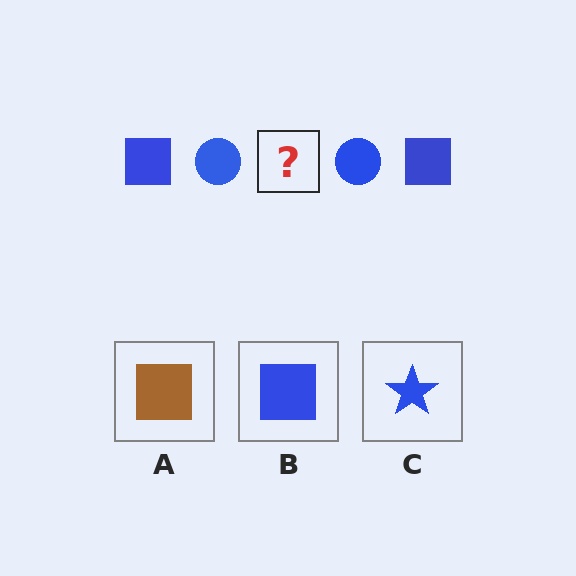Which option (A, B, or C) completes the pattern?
B.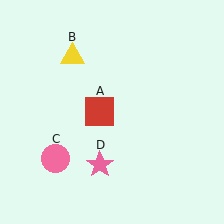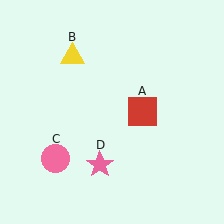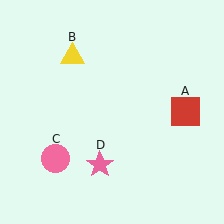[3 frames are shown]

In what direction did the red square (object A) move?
The red square (object A) moved right.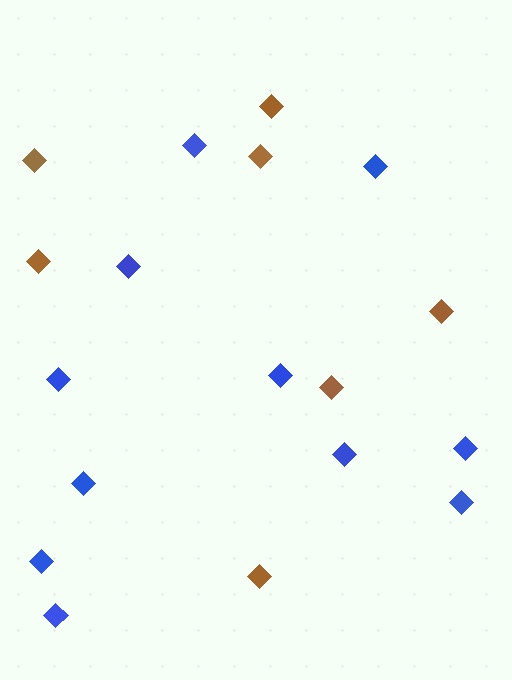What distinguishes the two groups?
There are 2 groups: one group of blue diamonds (11) and one group of brown diamonds (7).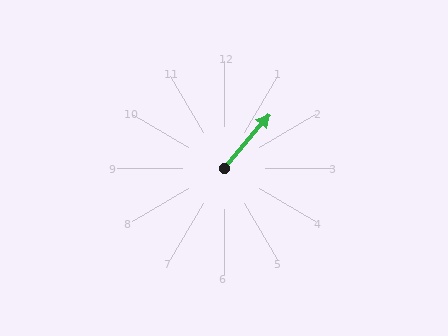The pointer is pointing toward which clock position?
Roughly 1 o'clock.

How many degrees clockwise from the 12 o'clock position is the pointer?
Approximately 40 degrees.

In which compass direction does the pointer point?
Northeast.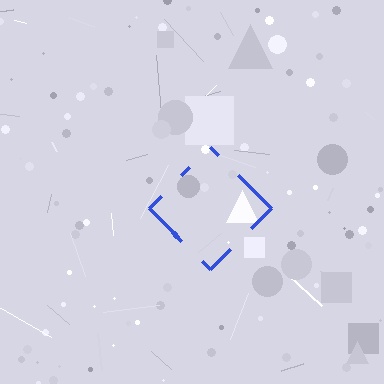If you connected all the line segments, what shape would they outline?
They would outline a diamond.